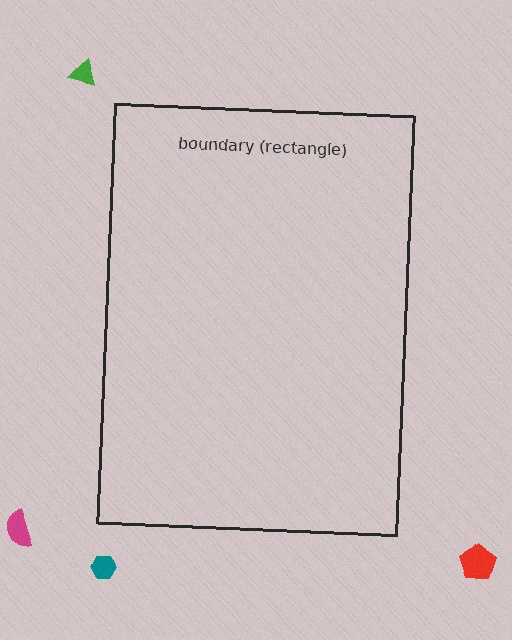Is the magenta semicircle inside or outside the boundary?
Outside.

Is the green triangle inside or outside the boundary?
Outside.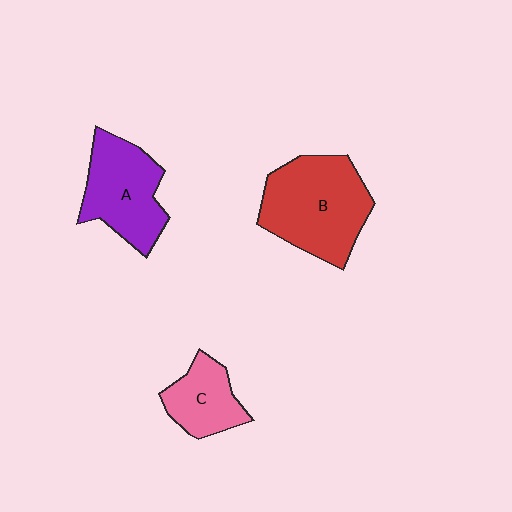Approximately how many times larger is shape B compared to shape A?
Approximately 1.3 times.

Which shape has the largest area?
Shape B (red).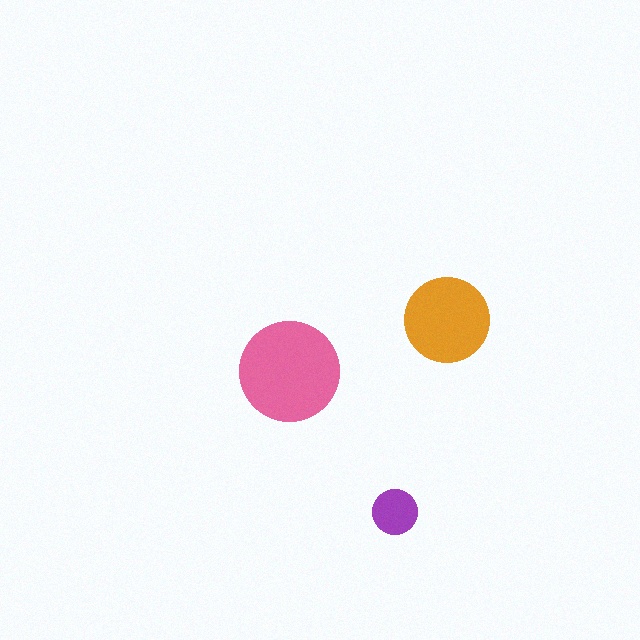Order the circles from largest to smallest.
the pink one, the orange one, the purple one.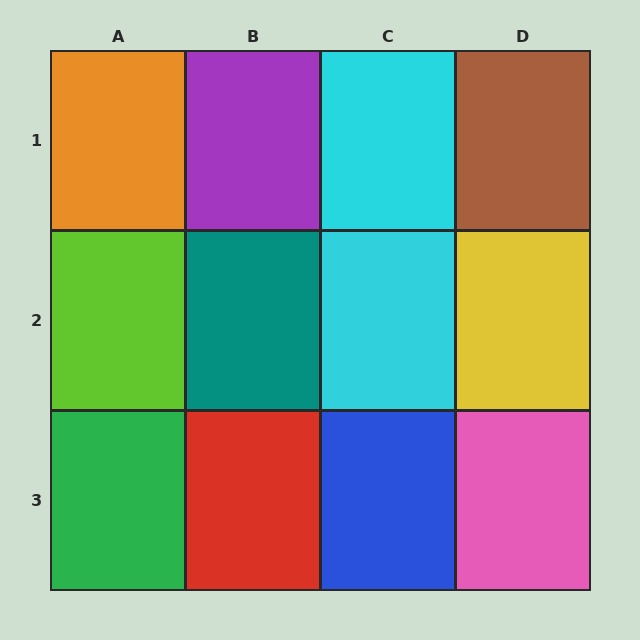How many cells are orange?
1 cell is orange.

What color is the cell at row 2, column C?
Cyan.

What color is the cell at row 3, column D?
Pink.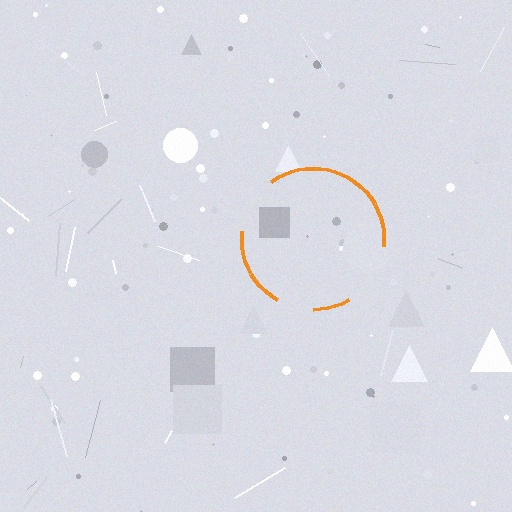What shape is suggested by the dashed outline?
The dashed outline suggests a circle.